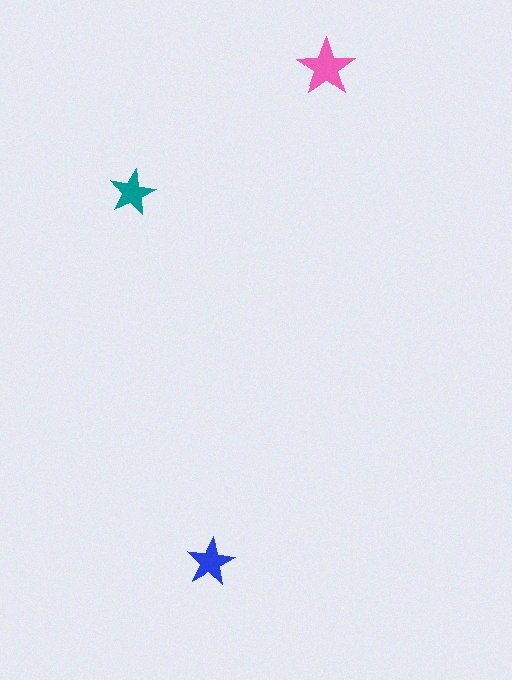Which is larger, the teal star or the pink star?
The pink one.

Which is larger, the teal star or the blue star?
The blue one.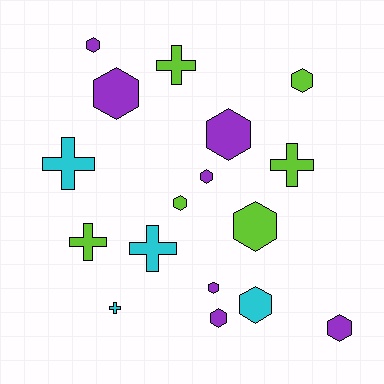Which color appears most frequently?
Purple, with 7 objects.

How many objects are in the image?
There are 17 objects.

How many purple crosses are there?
There are no purple crosses.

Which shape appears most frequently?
Hexagon, with 11 objects.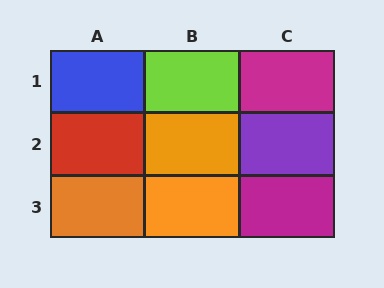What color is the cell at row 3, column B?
Orange.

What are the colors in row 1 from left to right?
Blue, lime, magenta.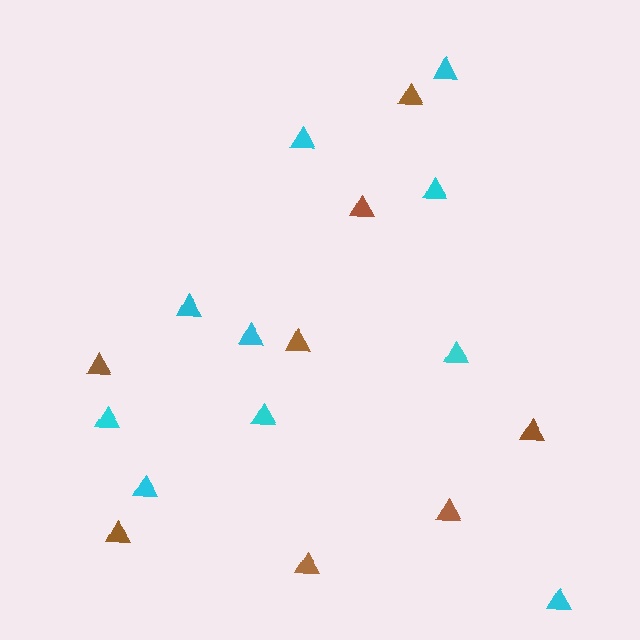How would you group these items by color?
There are 2 groups: one group of brown triangles (8) and one group of cyan triangles (10).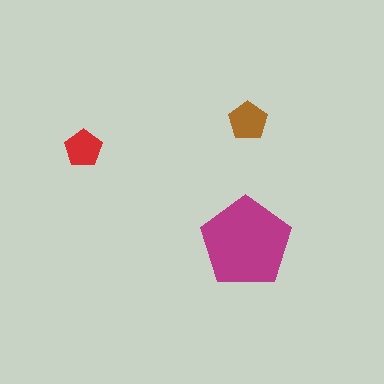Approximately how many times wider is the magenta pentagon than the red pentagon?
About 2.5 times wider.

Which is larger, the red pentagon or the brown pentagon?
The brown one.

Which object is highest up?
The brown pentagon is topmost.